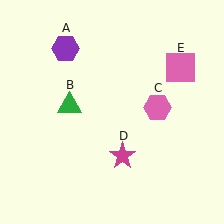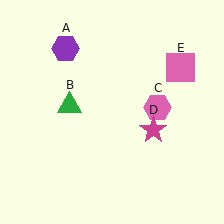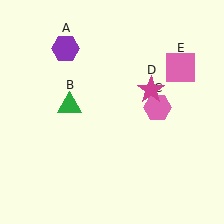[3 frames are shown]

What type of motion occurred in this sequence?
The magenta star (object D) rotated counterclockwise around the center of the scene.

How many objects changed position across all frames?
1 object changed position: magenta star (object D).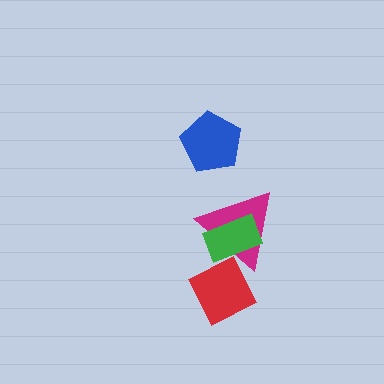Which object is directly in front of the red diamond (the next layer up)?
The magenta triangle is directly in front of the red diamond.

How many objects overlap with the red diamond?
2 objects overlap with the red diamond.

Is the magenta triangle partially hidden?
Yes, it is partially covered by another shape.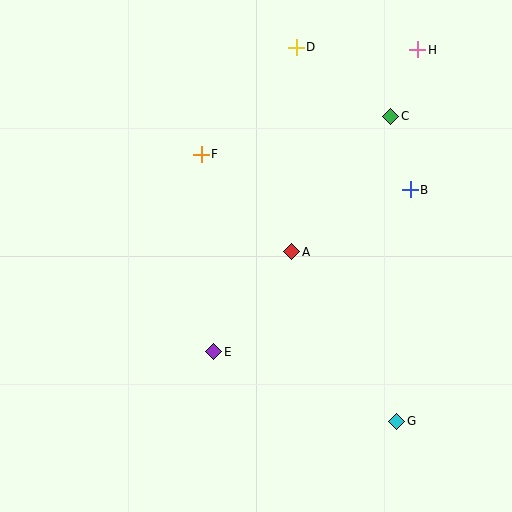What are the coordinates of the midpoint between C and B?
The midpoint between C and B is at (401, 153).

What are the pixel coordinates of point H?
Point H is at (418, 50).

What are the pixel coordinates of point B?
Point B is at (410, 190).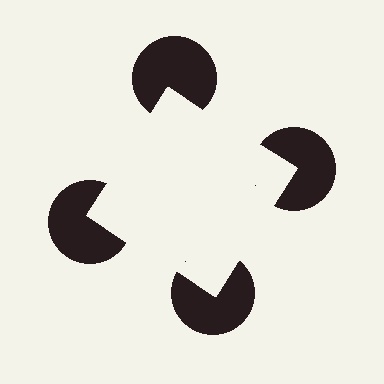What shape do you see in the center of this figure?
An illusory square — its edges are inferred from the aligned wedge cuts in the pac-man discs, not physically drawn.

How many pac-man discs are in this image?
There are 4 — one at each vertex of the illusory square.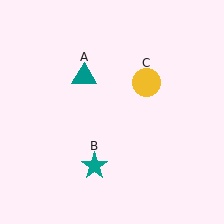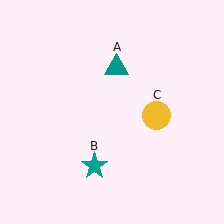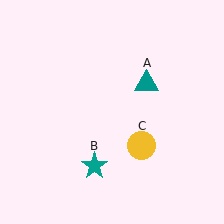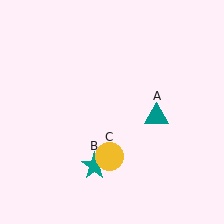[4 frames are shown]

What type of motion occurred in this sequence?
The teal triangle (object A), yellow circle (object C) rotated clockwise around the center of the scene.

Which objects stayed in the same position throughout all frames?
Teal star (object B) remained stationary.